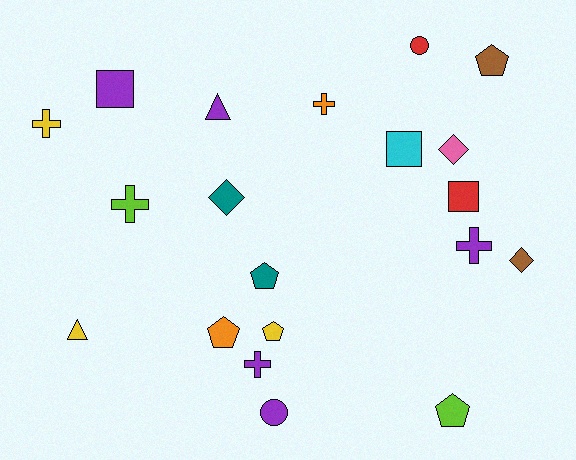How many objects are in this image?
There are 20 objects.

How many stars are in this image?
There are no stars.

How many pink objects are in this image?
There is 1 pink object.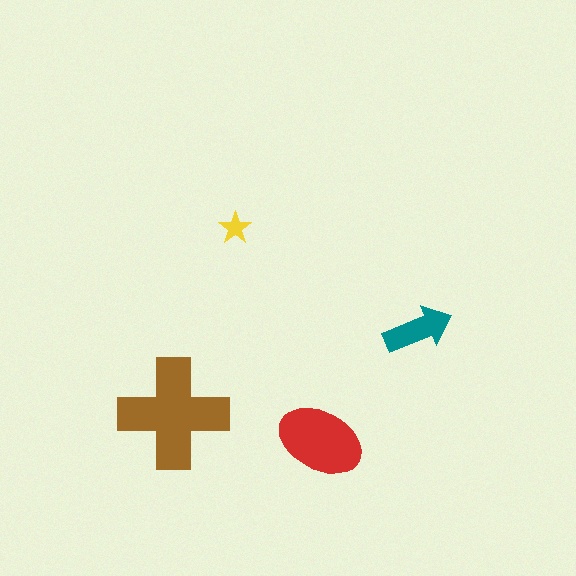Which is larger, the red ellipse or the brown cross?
The brown cross.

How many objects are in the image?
There are 4 objects in the image.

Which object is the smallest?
The yellow star.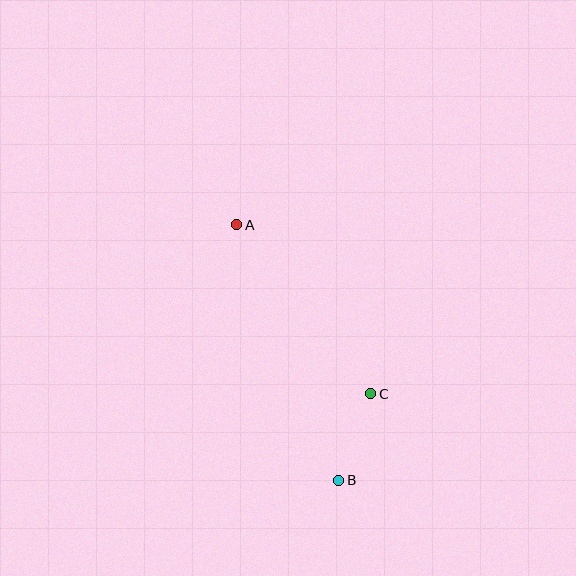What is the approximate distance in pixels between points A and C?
The distance between A and C is approximately 216 pixels.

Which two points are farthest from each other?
Points A and B are farthest from each other.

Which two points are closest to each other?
Points B and C are closest to each other.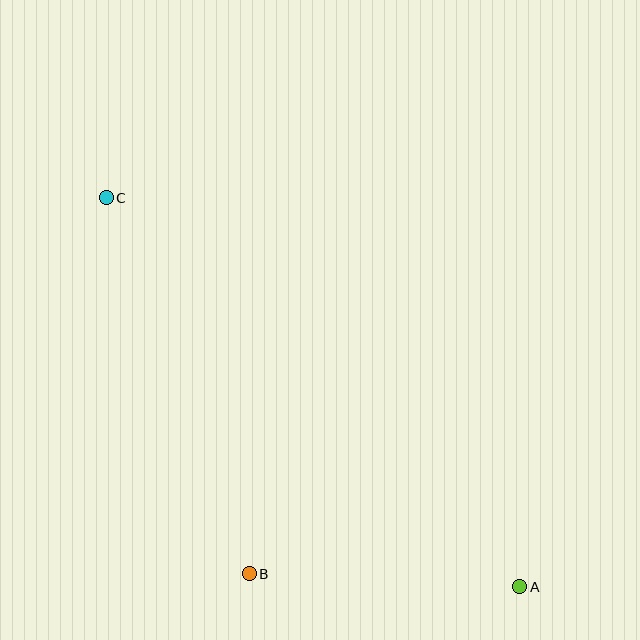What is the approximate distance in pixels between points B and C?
The distance between B and C is approximately 402 pixels.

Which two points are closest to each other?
Points A and B are closest to each other.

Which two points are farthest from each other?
Points A and C are farthest from each other.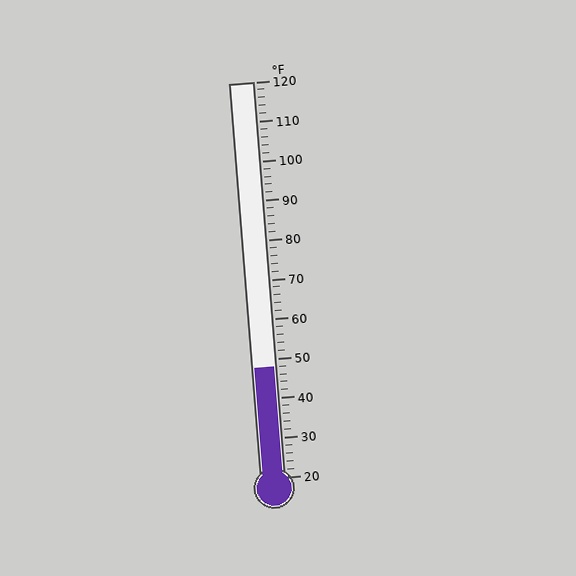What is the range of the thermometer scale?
The thermometer scale ranges from 20°F to 120°F.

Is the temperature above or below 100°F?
The temperature is below 100°F.